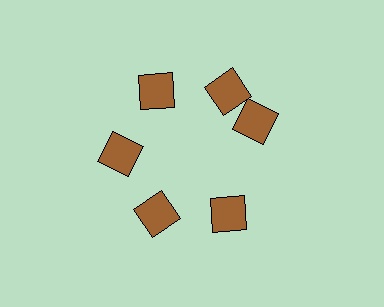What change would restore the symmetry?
The symmetry would be restored by rotating it back into even spacing with its neighbors so that all 6 diamonds sit at equal angles and equal distance from the center.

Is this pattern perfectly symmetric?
No. The 6 brown diamonds are arranged in a ring, but one element near the 3 o'clock position is rotated out of alignment along the ring, breaking the 6-fold rotational symmetry.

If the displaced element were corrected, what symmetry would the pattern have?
It would have 6-fold rotational symmetry — the pattern would map onto itself every 60 degrees.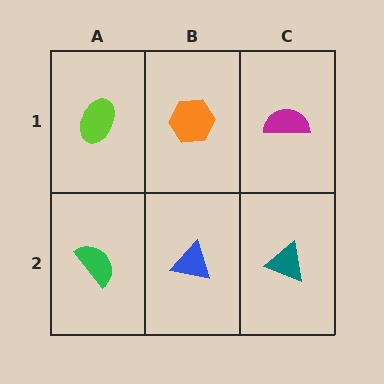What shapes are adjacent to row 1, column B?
A blue triangle (row 2, column B), a lime ellipse (row 1, column A), a magenta semicircle (row 1, column C).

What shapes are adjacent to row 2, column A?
A lime ellipse (row 1, column A), a blue triangle (row 2, column B).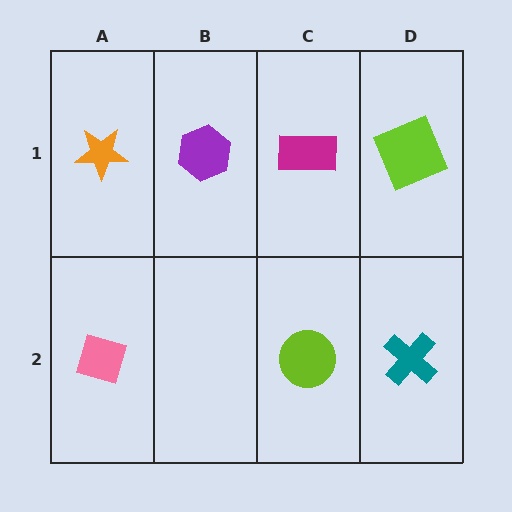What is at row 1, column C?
A magenta rectangle.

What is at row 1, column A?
An orange star.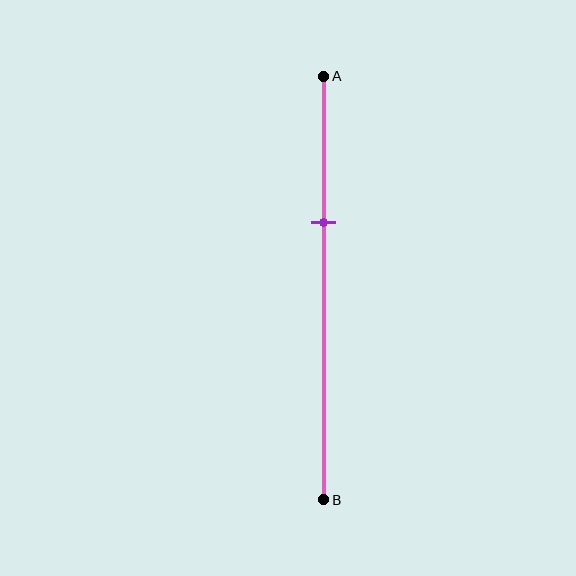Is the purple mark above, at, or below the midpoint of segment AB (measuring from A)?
The purple mark is above the midpoint of segment AB.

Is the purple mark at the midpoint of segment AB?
No, the mark is at about 35% from A, not at the 50% midpoint.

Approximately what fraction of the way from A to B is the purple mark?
The purple mark is approximately 35% of the way from A to B.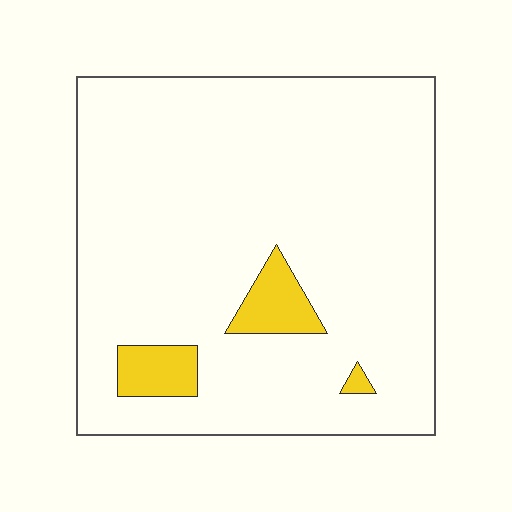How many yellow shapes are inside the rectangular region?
3.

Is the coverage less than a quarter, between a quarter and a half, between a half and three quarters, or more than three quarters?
Less than a quarter.